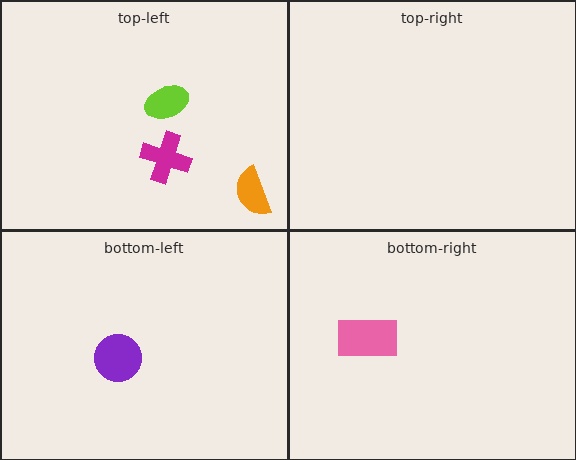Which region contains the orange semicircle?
The top-left region.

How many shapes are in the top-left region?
3.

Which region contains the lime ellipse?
The top-left region.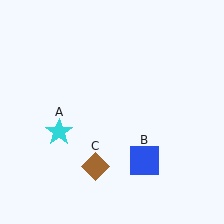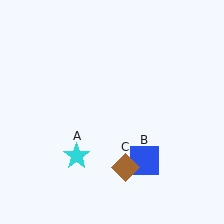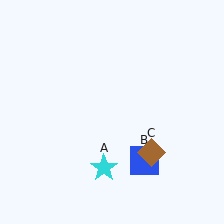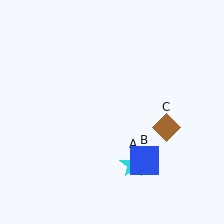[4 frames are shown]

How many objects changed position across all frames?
2 objects changed position: cyan star (object A), brown diamond (object C).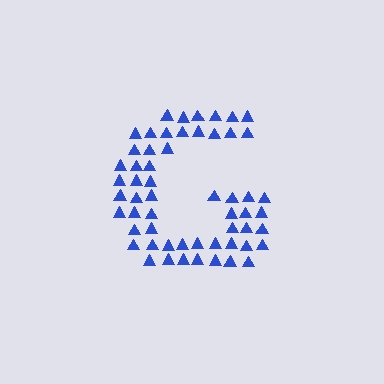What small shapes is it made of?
It is made of small triangles.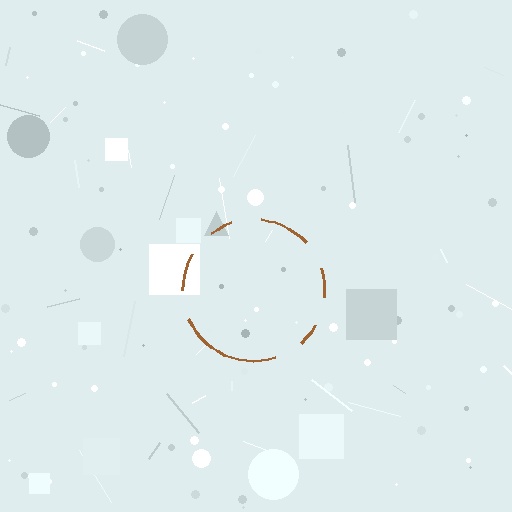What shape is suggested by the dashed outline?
The dashed outline suggests a circle.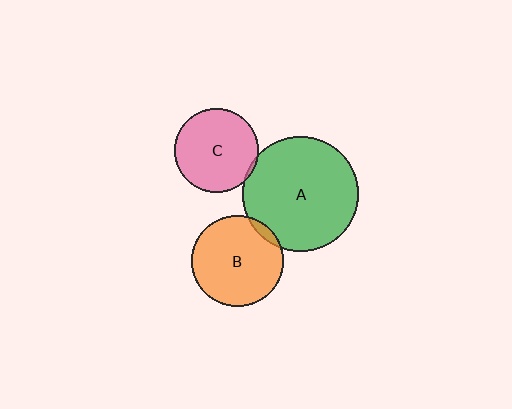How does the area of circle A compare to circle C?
Approximately 1.9 times.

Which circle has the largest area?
Circle A (green).